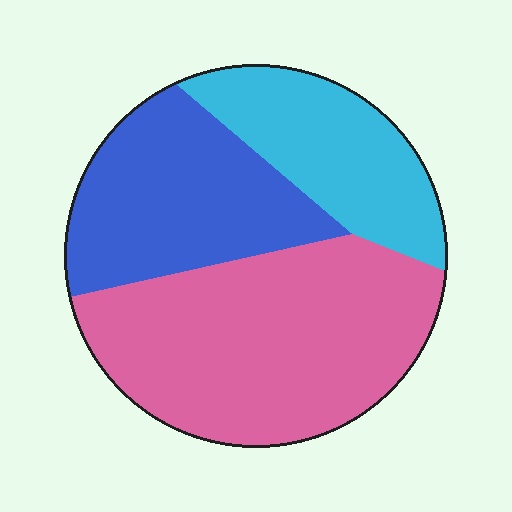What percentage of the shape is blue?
Blue takes up about one third (1/3) of the shape.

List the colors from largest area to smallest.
From largest to smallest: pink, blue, cyan.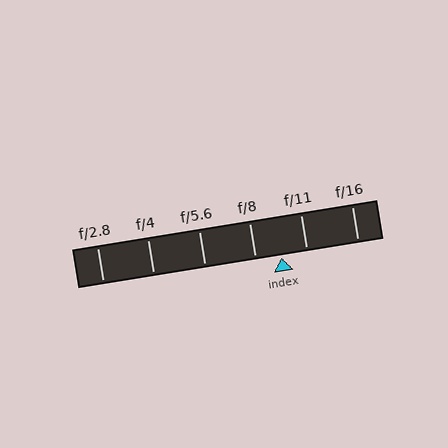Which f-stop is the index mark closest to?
The index mark is closest to f/11.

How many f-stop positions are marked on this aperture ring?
There are 6 f-stop positions marked.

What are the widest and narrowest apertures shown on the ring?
The widest aperture shown is f/2.8 and the narrowest is f/16.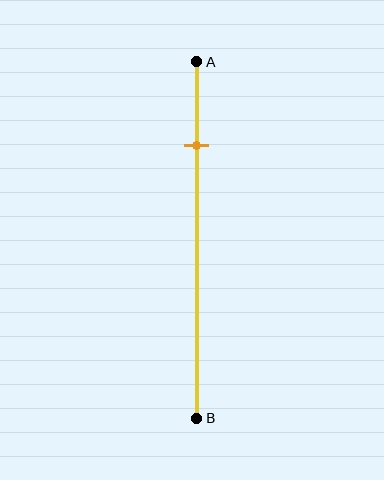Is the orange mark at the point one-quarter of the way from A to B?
Yes, the mark is approximately at the one-quarter point.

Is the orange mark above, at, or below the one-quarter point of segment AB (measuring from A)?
The orange mark is approximately at the one-quarter point of segment AB.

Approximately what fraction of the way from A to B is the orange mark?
The orange mark is approximately 25% of the way from A to B.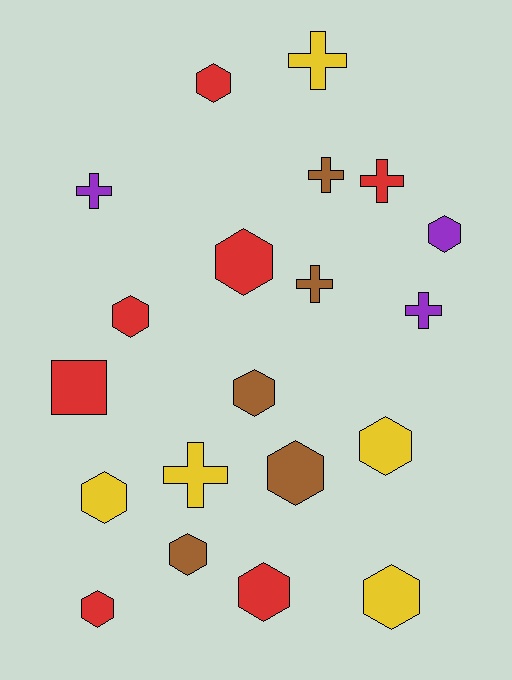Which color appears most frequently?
Red, with 7 objects.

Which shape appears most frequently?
Hexagon, with 12 objects.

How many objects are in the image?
There are 20 objects.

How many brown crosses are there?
There are 2 brown crosses.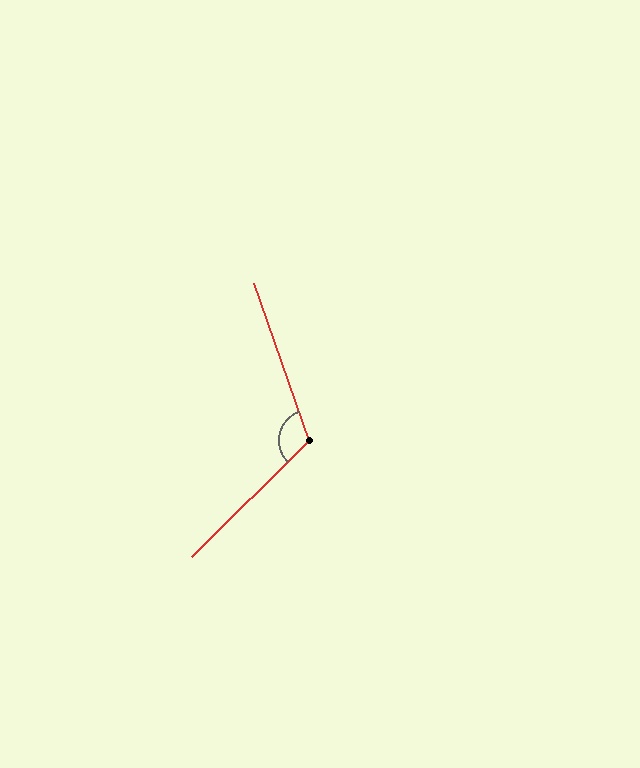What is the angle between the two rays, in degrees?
Approximately 115 degrees.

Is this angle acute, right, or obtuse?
It is obtuse.